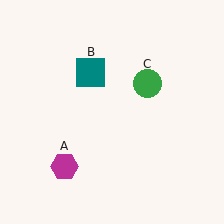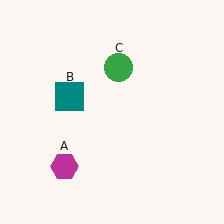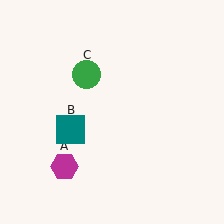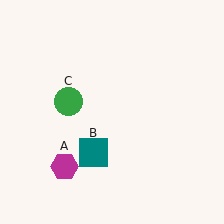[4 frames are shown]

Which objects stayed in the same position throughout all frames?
Magenta hexagon (object A) remained stationary.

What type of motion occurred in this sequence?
The teal square (object B), green circle (object C) rotated counterclockwise around the center of the scene.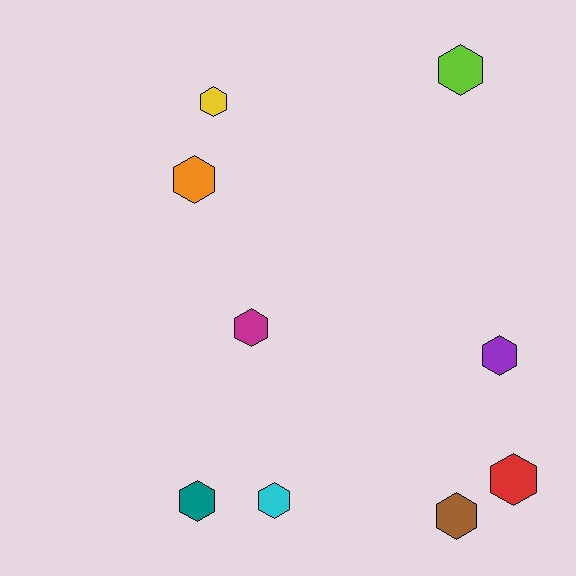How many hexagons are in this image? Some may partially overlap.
There are 9 hexagons.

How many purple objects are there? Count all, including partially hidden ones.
There is 1 purple object.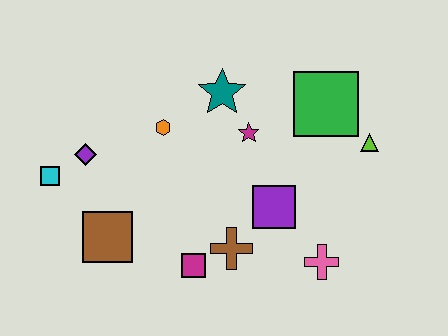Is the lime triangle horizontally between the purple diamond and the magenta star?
No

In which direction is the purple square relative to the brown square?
The purple square is to the right of the brown square.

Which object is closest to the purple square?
The brown cross is closest to the purple square.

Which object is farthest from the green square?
The cyan square is farthest from the green square.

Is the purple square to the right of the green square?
No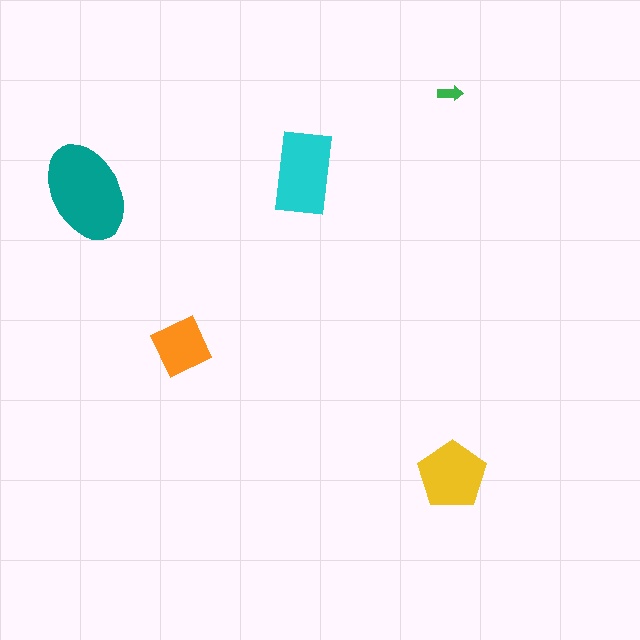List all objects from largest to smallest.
The teal ellipse, the cyan rectangle, the yellow pentagon, the orange square, the green arrow.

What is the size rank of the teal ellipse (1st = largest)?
1st.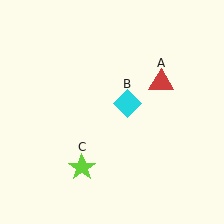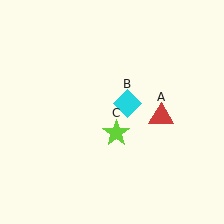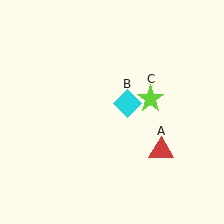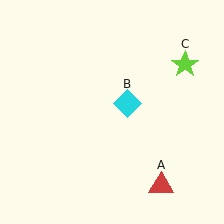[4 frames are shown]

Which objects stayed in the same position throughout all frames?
Cyan diamond (object B) remained stationary.